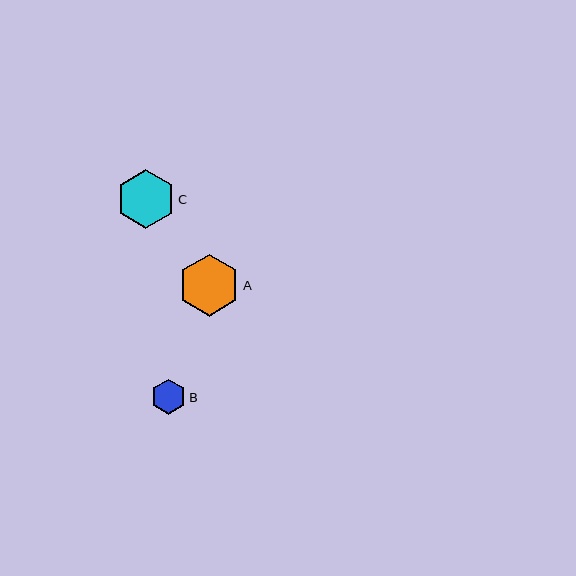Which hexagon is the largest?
Hexagon A is the largest with a size of approximately 62 pixels.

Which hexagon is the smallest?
Hexagon B is the smallest with a size of approximately 35 pixels.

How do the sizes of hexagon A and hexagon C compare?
Hexagon A and hexagon C are approximately the same size.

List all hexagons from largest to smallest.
From largest to smallest: A, C, B.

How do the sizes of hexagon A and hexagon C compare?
Hexagon A and hexagon C are approximately the same size.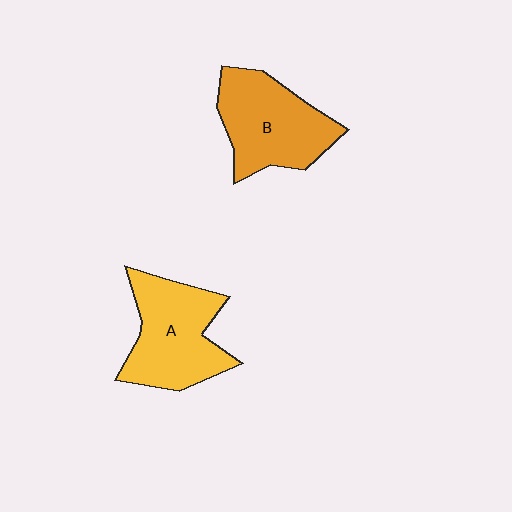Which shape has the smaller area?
Shape B (orange).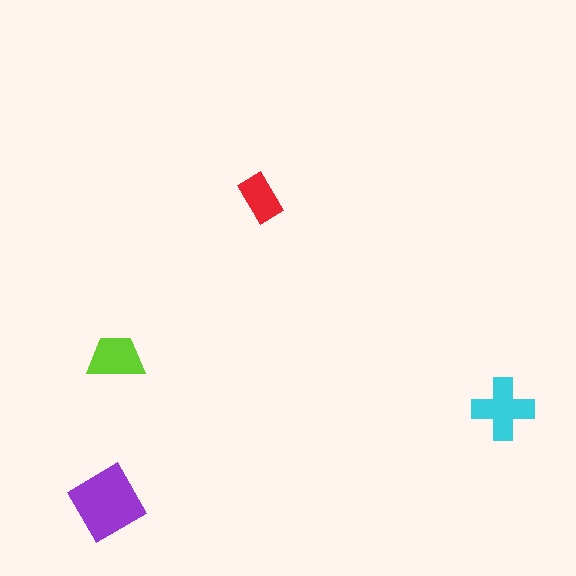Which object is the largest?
The purple diamond.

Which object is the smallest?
The red rectangle.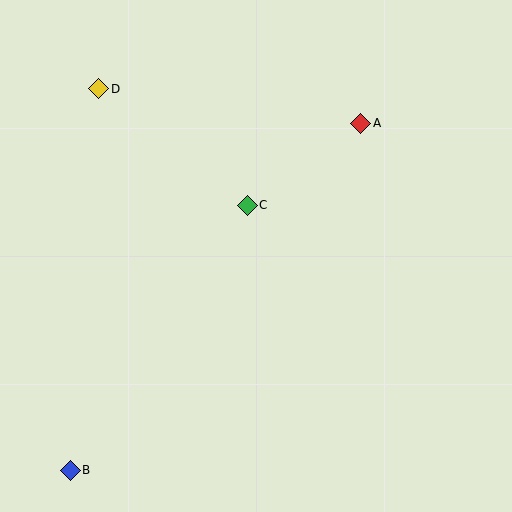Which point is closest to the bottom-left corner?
Point B is closest to the bottom-left corner.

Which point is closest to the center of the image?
Point C at (247, 205) is closest to the center.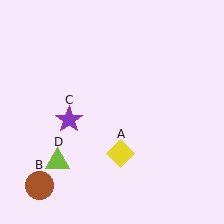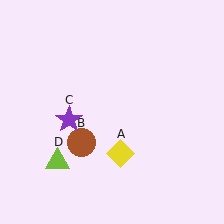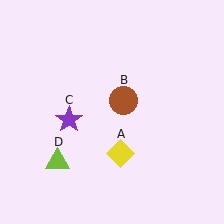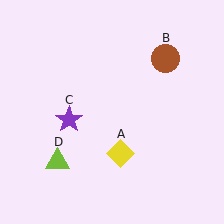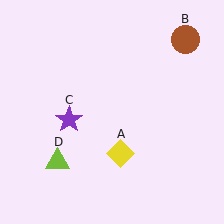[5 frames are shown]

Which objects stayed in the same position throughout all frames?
Yellow diamond (object A) and purple star (object C) and lime triangle (object D) remained stationary.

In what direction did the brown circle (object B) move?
The brown circle (object B) moved up and to the right.